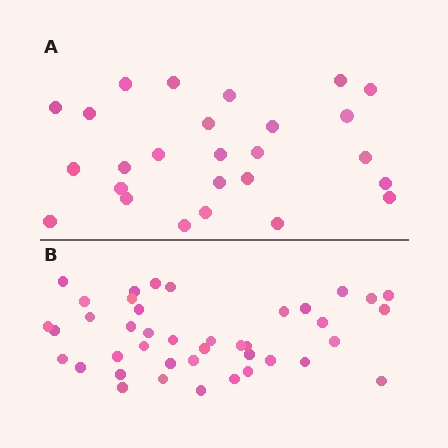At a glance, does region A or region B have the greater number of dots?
Region B (the bottom region) has more dots.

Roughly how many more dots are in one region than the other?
Region B has approximately 15 more dots than region A.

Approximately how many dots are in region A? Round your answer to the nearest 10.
About 30 dots. (The exact count is 26, which rounds to 30.)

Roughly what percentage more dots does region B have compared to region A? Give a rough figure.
About 60% more.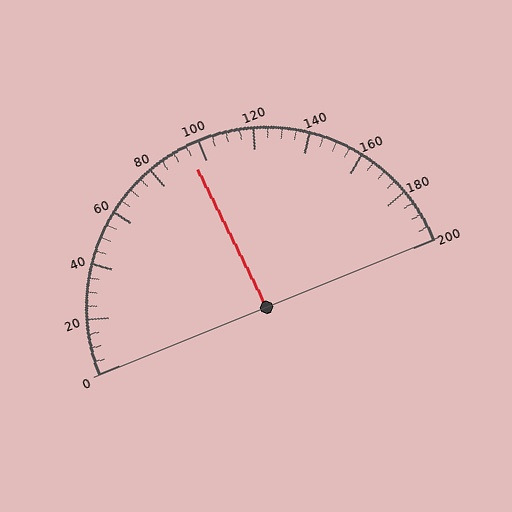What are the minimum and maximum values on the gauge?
The gauge ranges from 0 to 200.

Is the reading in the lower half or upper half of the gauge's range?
The reading is in the lower half of the range (0 to 200).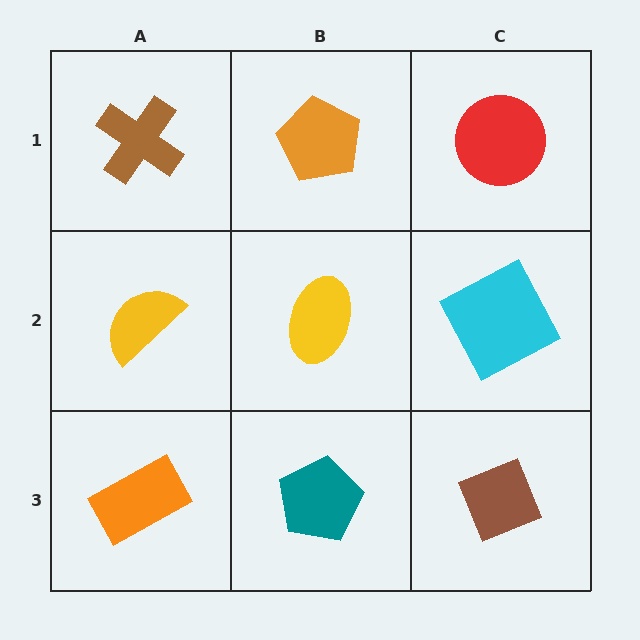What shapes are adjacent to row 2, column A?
A brown cross (row 1, column A), an orange rectangle (row 3, column A), a yellow ellipse (row 2, column B).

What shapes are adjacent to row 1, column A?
A yellow semicircle (row 2, column A), an orange pentagon (row 1, column B).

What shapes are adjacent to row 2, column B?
An orange pentagon (row 1, column B), a teal pentagon (row 3, column B), a yellow semicircle (row 2, column A), a cyan square (row 2, column C).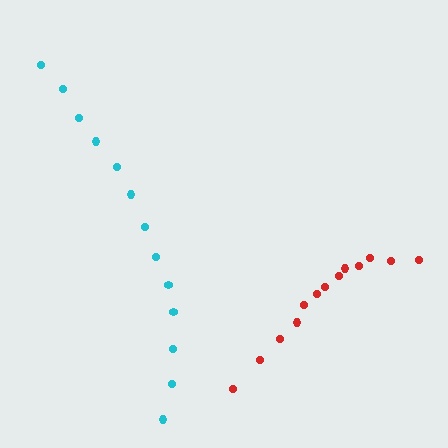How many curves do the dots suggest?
There are 2 distinct paths.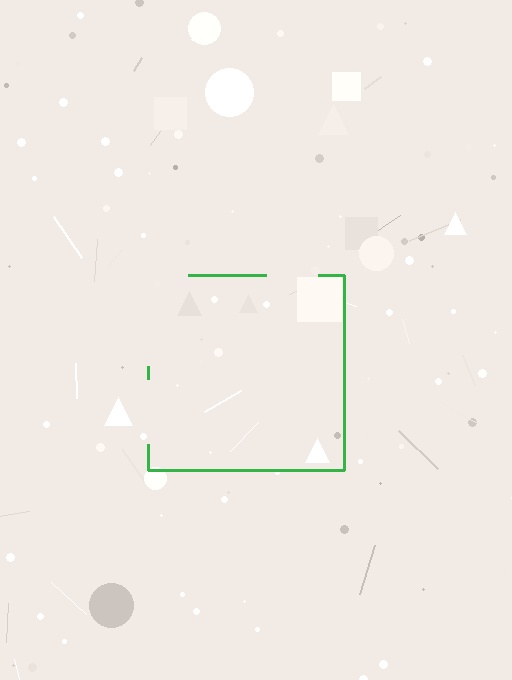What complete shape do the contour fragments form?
The contour fragments form a square.